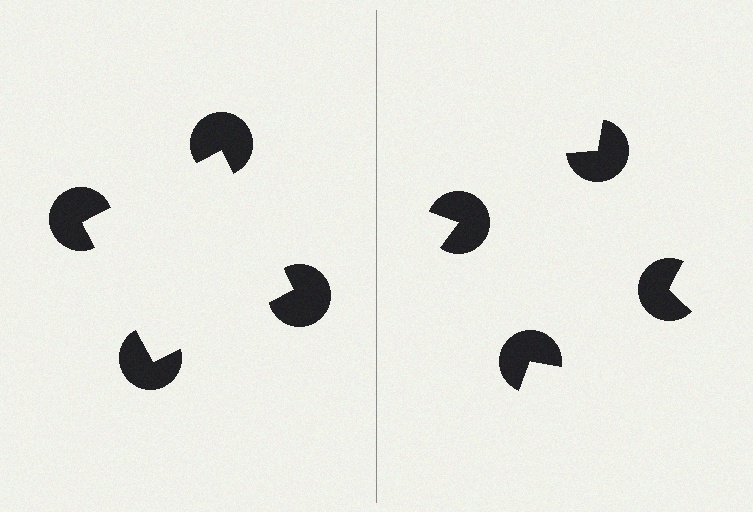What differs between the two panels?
The pac-man discs are positioned identically on both sides; only the wedge orientations differ. On the left they align to a square; on the right they are misaligned.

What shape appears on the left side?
An illusory square.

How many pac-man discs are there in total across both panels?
8 — 4 on each side.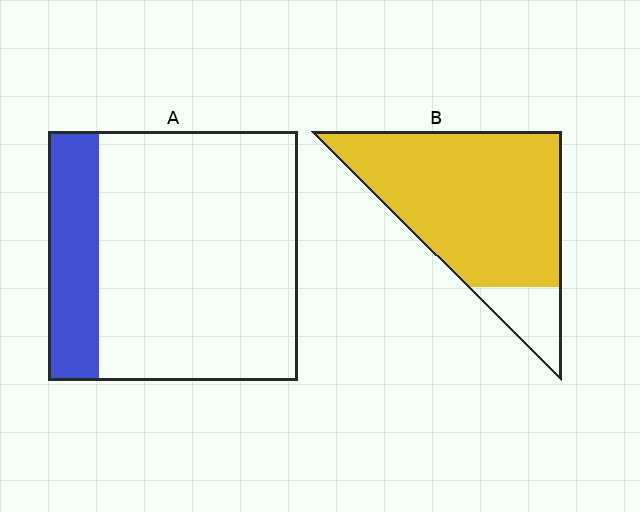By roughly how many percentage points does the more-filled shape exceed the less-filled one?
By roughly 65 percentage points (B over A).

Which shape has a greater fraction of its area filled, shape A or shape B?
Shape B.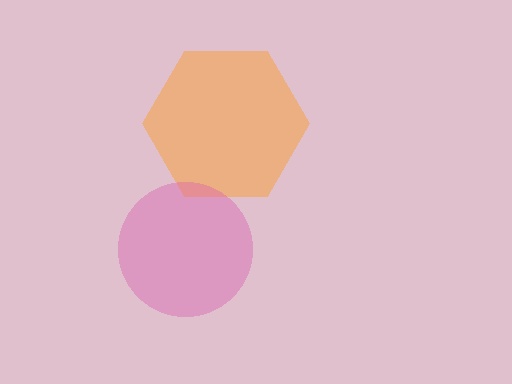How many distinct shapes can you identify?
There are 2 distinct shapes: an orange hexagon, a pink circle.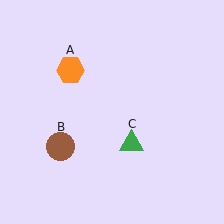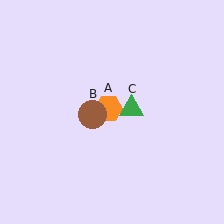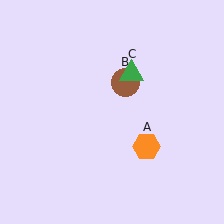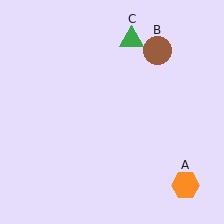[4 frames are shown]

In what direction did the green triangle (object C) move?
The green triangle (object C) moved up.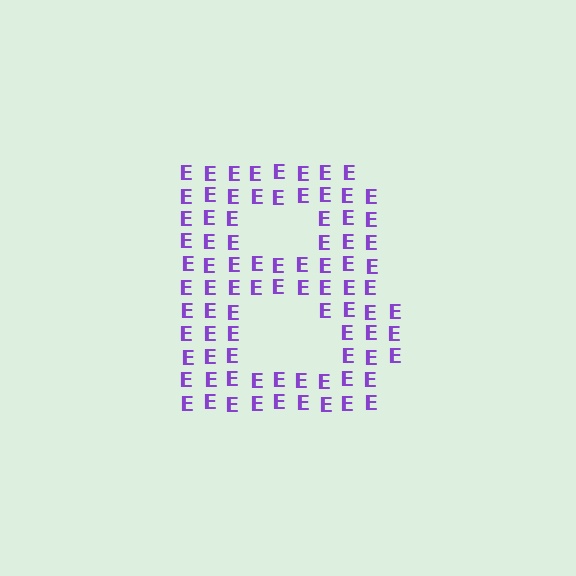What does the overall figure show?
The overall figure shows the letter B.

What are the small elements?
The small elements are letter E's.